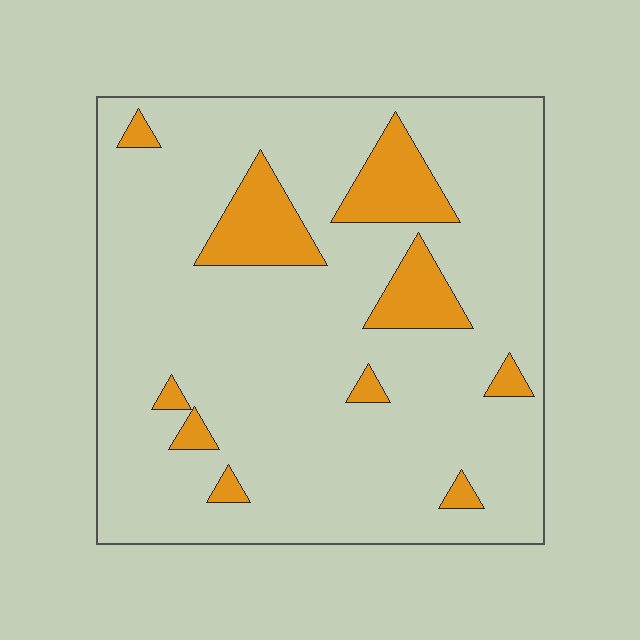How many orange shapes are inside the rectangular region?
10.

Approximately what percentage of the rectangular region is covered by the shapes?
Approximately 15%.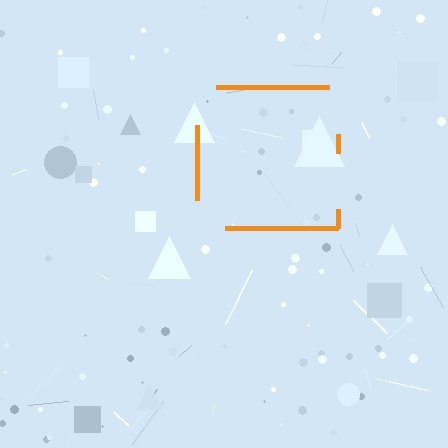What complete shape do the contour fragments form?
The contour fragments form a square.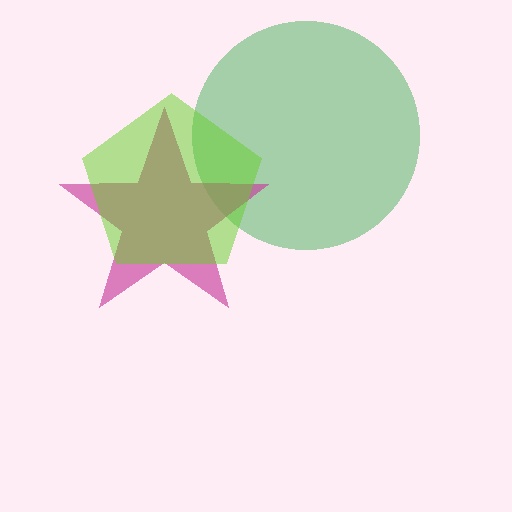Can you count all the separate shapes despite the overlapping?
Yes, there are 3 separate shapes.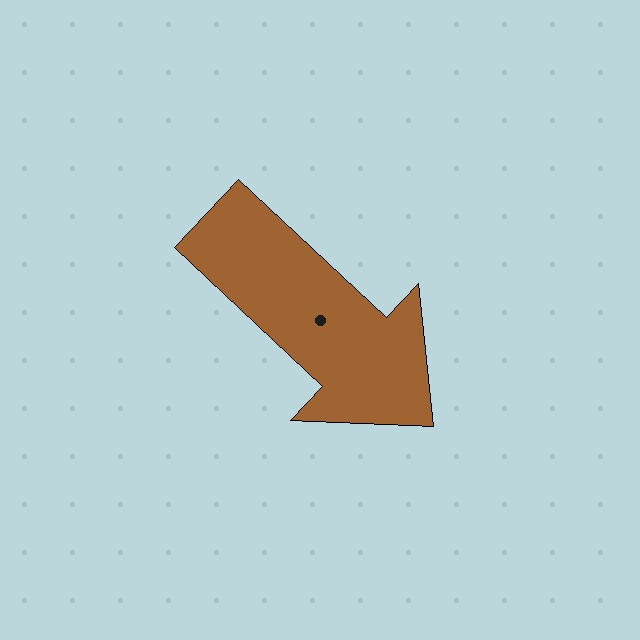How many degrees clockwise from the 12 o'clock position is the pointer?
Approximately 133 degrees.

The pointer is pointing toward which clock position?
Roughly 4 o'clock.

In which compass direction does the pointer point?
Southeast.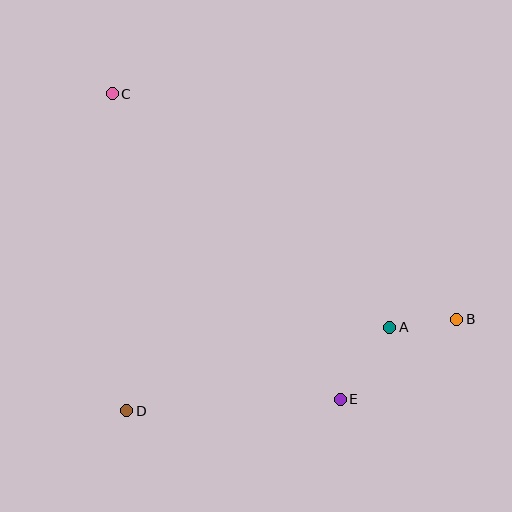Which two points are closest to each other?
Points A and B are closest to each other.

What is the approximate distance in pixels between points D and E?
The distance between D and E is approximately 214 pixels.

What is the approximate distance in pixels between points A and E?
The distance between A and E is approximately 87 pixels.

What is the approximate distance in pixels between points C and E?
The distance between C and E is approximately 381 pixels.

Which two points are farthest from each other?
Points B and C are farthest from each other.